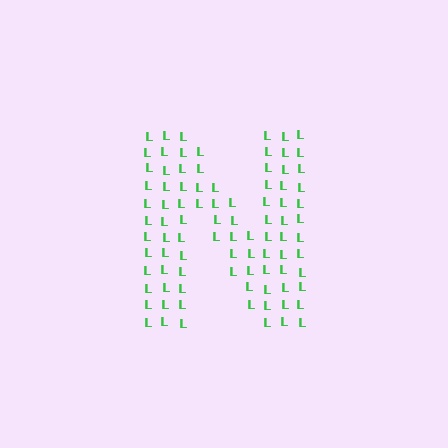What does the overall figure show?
The overall figure shows the letter N.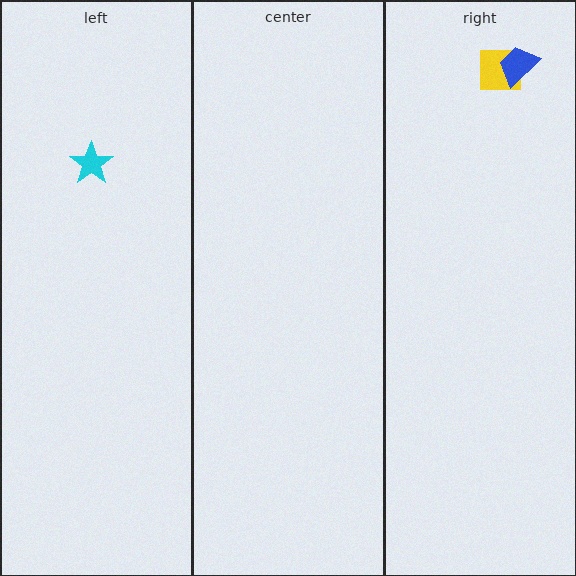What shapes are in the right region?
The yellow square, the blue trapezoid.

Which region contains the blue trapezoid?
The right region.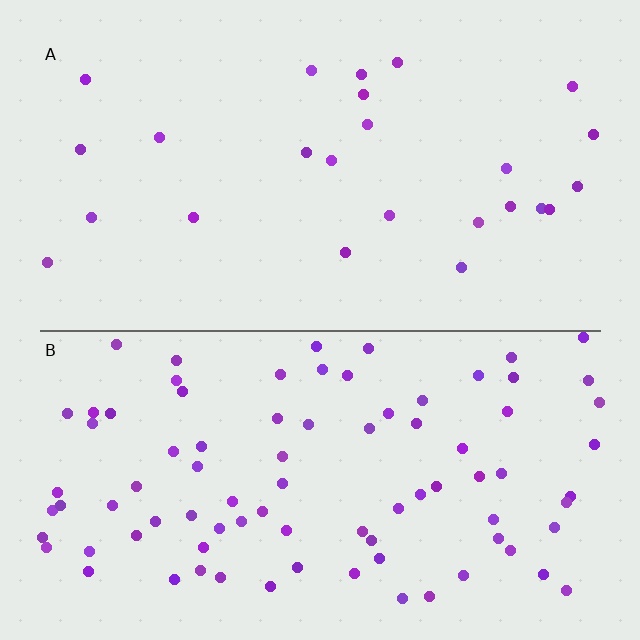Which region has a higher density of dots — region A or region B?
B (the bottom).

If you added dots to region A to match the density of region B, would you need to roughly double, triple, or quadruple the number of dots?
Approximately triple.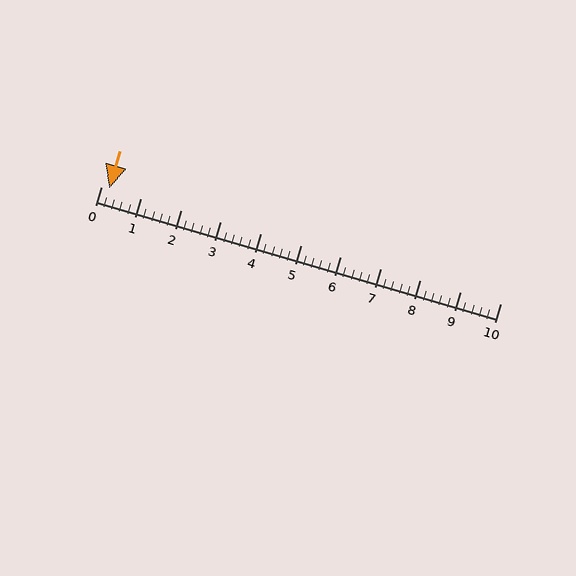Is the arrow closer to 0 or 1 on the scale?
The arrow is closer to 0.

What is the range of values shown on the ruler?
The ruler shows values from 0 to 10.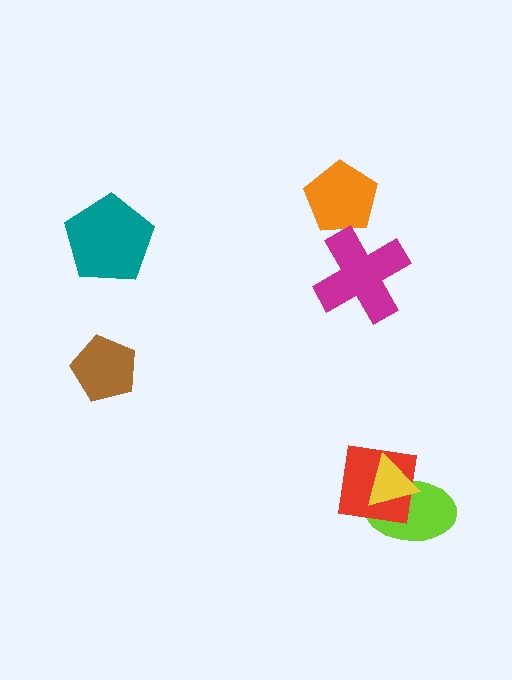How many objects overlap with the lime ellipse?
2 objects overlap with the lime ellipse.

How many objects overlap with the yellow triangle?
2 objects overlap with the yellow triangle.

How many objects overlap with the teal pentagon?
0 objects overlap with the teal pentagon.